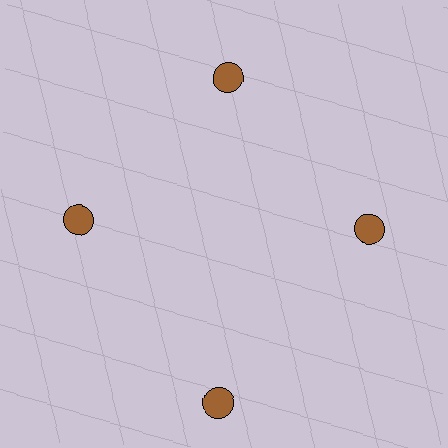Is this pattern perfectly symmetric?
No. The 4 brown circles are arranged in a ring, but one element near the 6 o'clock position is pushed outward from the center, breaking the 4-fold rotational symmetry.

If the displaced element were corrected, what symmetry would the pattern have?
It would have 4-fold rotational symmetry — the pattern would map onto itself every 90 degrees.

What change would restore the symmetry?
The symmetry would be restored by moving it inward, back onto the ring so that all 4 circles sit at equal angles and equal distance from the center.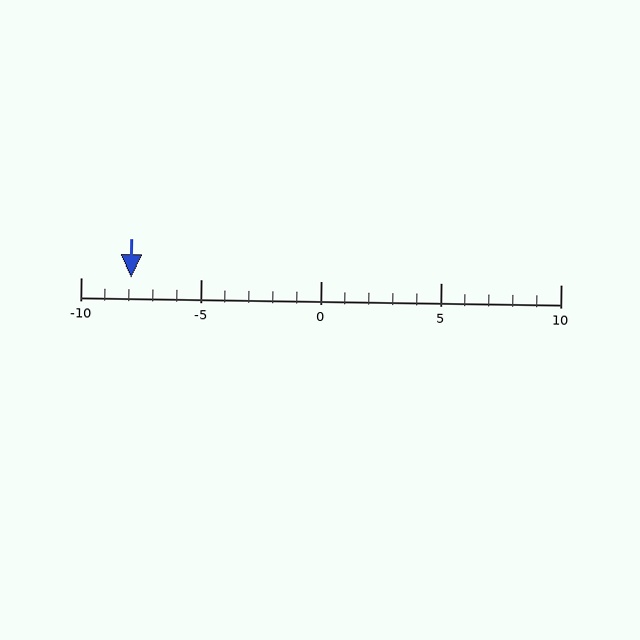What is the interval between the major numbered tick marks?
The major tick marks are spaced 5 units apart.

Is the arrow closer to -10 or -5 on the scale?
The arrow is closer to -10.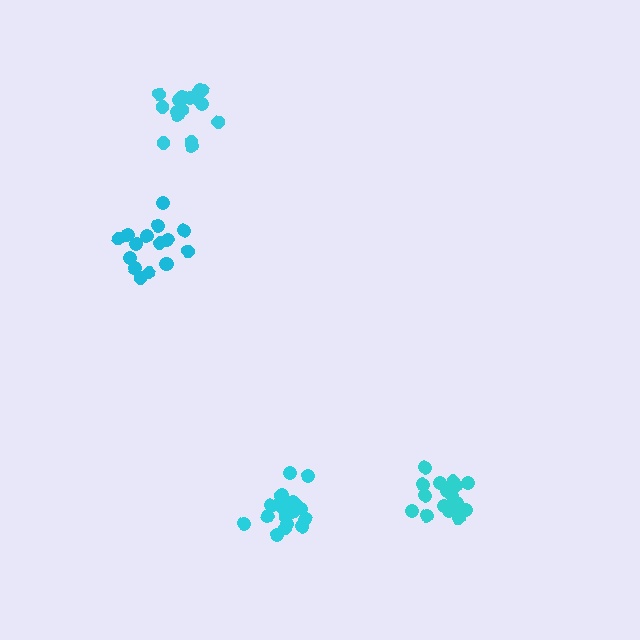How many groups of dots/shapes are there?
There are 4 groups.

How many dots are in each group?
Group 1: 16 dots, Group 2: 20 dots, Group 3: 16 dots, Group 4: 18 dots (70 total).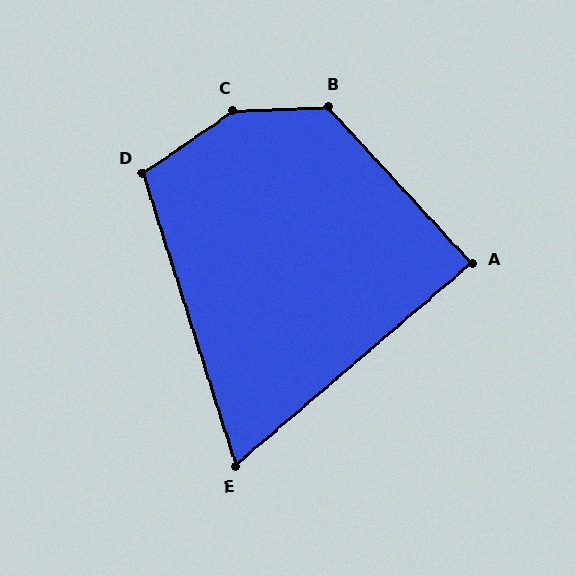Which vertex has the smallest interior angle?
E, at approximately 67 degrees.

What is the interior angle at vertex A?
Approximately 88 degrees (approximately right).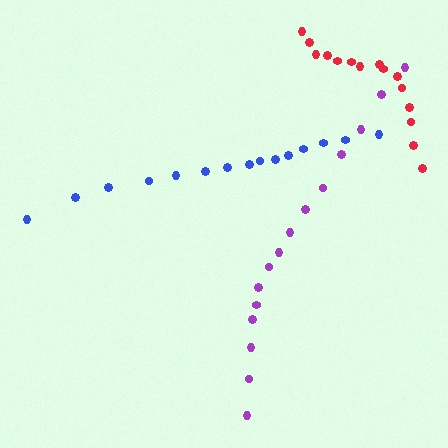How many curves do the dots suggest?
There are 3 distinct paths.